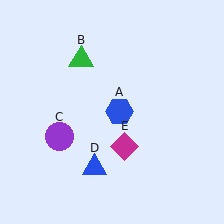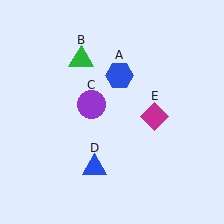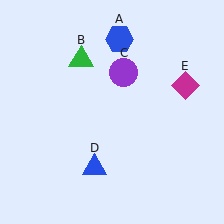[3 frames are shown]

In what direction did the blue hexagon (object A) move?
The blue hexagon (object A) moved up.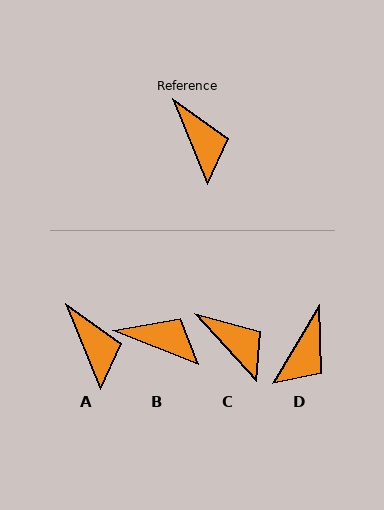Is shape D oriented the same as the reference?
No, it is off by about 53 degrees.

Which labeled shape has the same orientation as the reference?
A.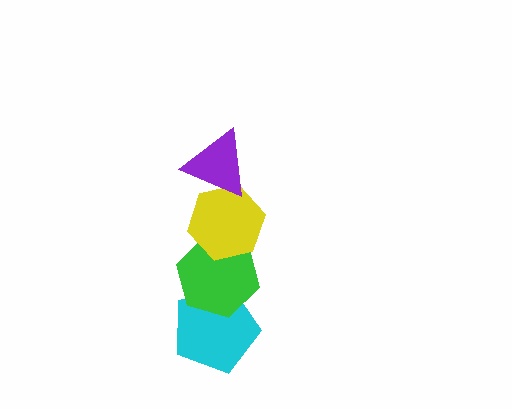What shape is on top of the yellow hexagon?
The purple triangle is on top of the yellow hexagon.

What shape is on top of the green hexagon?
The yellow hexagon is on top of the green hexagon.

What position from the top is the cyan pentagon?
The cyan pentagon is 4th from the top.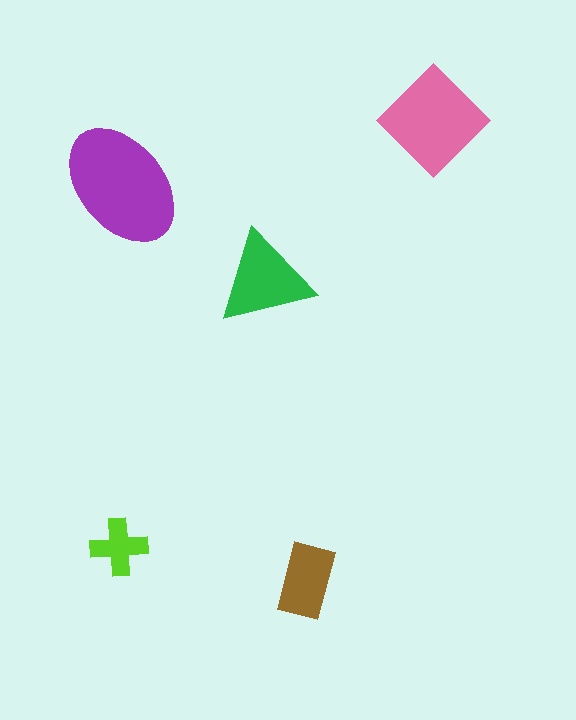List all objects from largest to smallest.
The purple ellipse, the pink diamond, the green triangle, the brown rectangle, the lime cross.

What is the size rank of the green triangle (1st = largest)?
3rd.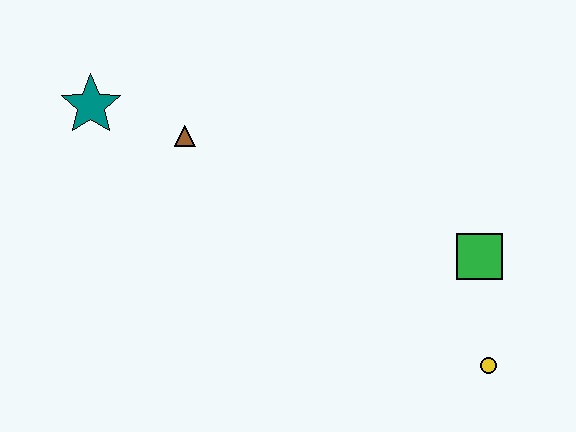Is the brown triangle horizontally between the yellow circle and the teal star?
Yes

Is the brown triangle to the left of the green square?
Yes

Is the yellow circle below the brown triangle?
Yes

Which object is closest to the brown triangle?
The teal star is closest to the brown triangle.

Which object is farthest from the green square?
The teal star is farthest from the green square.